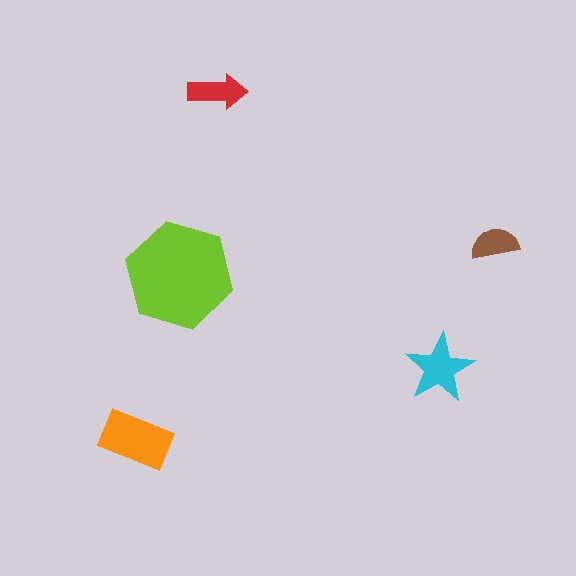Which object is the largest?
The lime hexagon.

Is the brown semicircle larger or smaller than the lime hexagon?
Smaller.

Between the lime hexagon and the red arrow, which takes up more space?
The lime hexagon.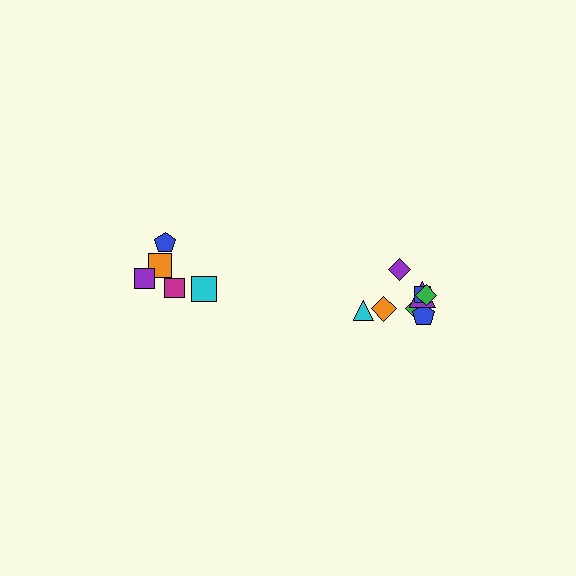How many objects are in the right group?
There are 8 objects.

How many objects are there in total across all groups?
There are 13 objects.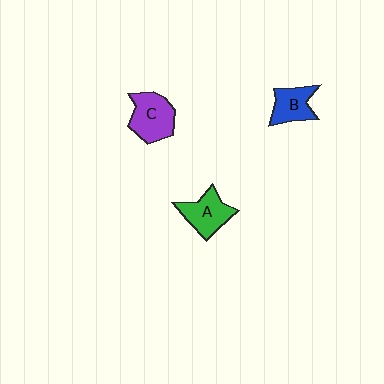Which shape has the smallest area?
Shape B (blue).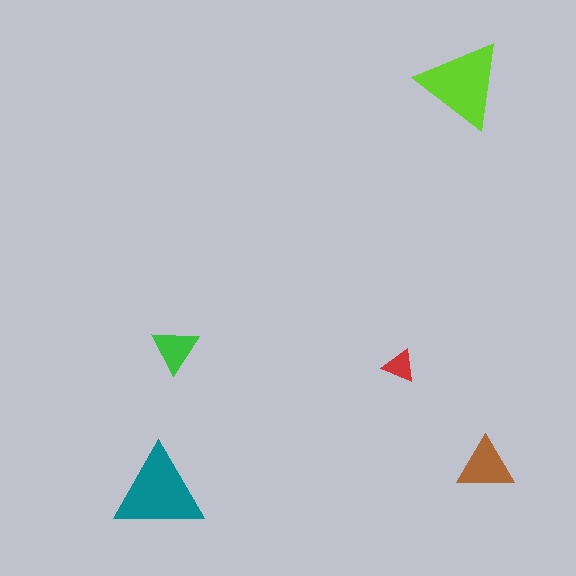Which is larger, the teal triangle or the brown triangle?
The teal one.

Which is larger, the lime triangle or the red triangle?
The lime one.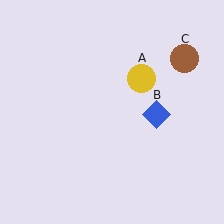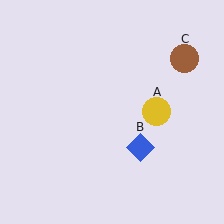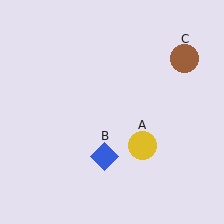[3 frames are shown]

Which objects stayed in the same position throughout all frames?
Brown circle (object C) remained stationary.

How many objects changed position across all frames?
2 objects changed position: yellow circle (object A), blue diamond (object B).